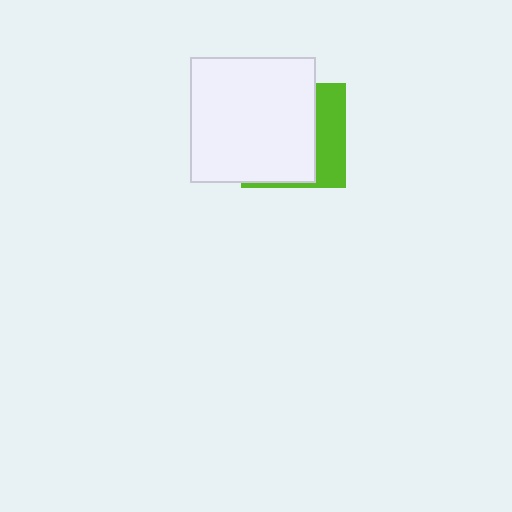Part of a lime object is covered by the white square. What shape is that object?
It is a square.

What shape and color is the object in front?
The object in front is a white square.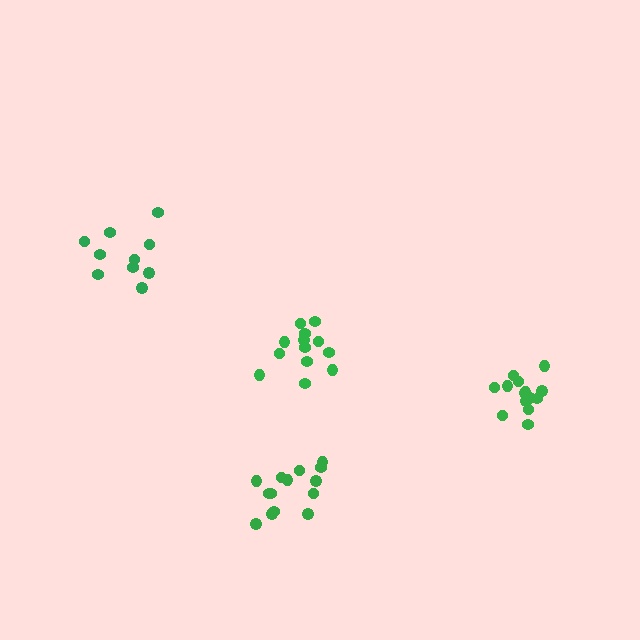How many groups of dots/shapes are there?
There are 4 groups.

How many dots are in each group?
Group 1: 10 dots, Group 2: 14 dots, Group 3: 14 dots, Group 4: 13 dots (51 total).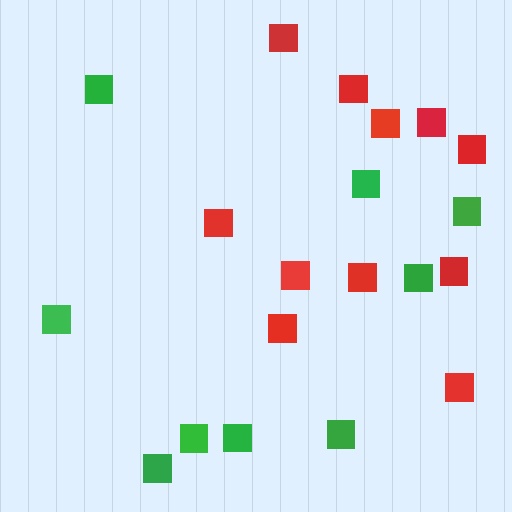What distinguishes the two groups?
There are 2 groups: one group of green squares (9) and one group of red squares (11).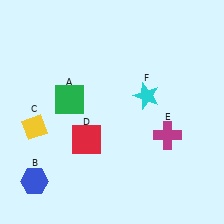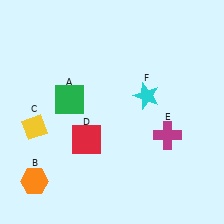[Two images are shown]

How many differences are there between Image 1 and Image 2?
There is 1 difference between the two images.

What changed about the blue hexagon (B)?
In Image 1, B is blue. In Image 2, it changed to orange.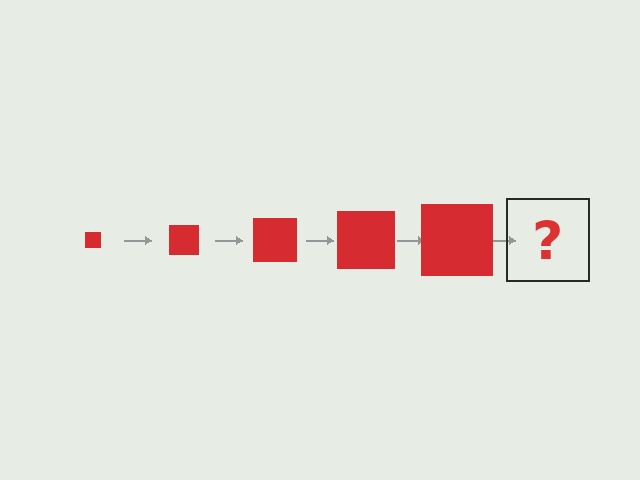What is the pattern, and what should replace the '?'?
The pattern is that the square gets progressively larger each step. The '?' should be a red square, larger than the previous one.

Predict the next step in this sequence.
The next step is a red square, larger than the previous one.